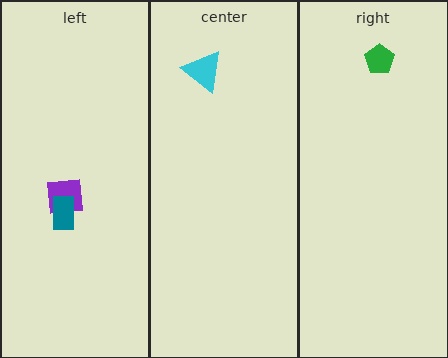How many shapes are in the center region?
1.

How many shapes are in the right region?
1.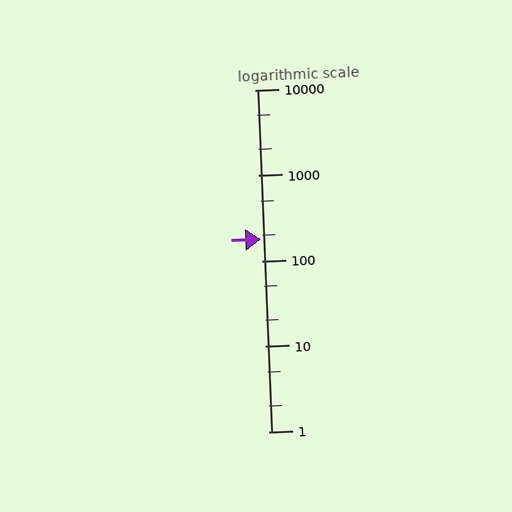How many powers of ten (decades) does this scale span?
The scale spans 4 decades, from 1 to 10000.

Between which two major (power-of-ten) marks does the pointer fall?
The pointer is between 100 and 1000.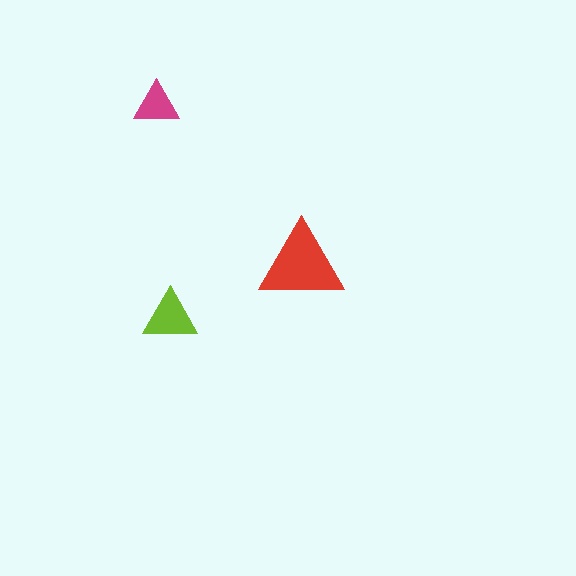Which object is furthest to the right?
The red triangle is rightmost.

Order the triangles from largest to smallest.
the red one, the lime one, the magenta one.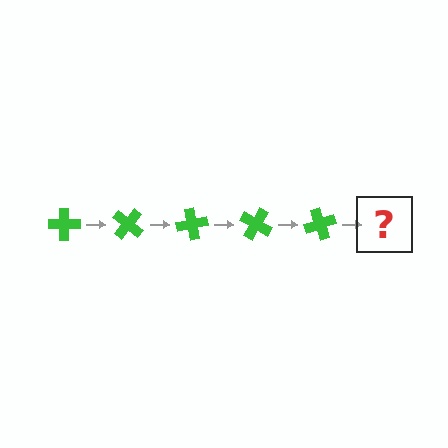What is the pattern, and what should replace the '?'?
The pattern is that the cross rotates 40 degrees each step. The '?' should be a green cross rotated 200 degrees.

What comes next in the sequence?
The next element should be a green cross rotated 200 degrees.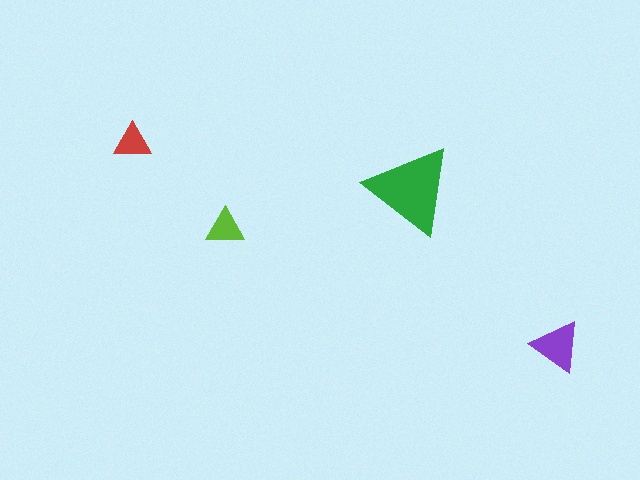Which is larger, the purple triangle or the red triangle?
The purple one.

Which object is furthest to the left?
The red triangle is leftmost.